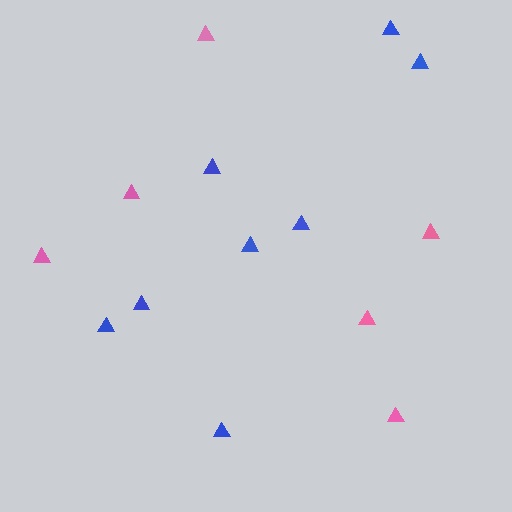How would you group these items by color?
There are 2 groups: one group of pink triangles (6) and one group of blue triangles (8).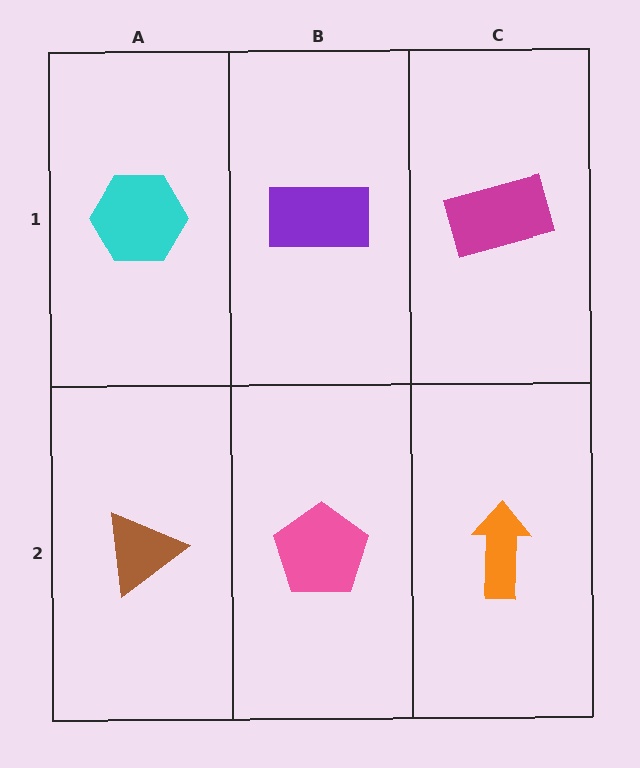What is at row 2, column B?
A pink pentagon.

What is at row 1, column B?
A purple rectangle.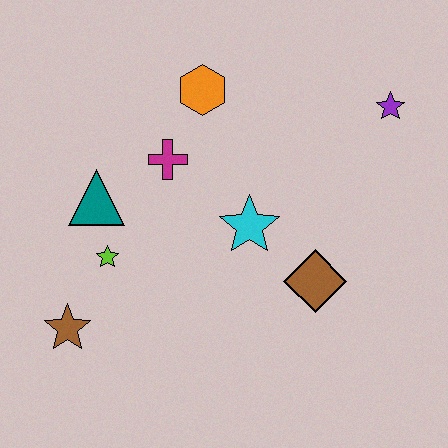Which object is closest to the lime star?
The teal triangle is closest to the lime star.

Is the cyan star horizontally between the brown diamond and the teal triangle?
Yes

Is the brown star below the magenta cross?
Yes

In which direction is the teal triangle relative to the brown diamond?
The teal triangle is to the left of the brown diamond.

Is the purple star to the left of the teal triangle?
No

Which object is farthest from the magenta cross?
The purple star is farthest from the magenta cross.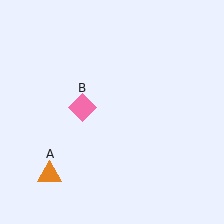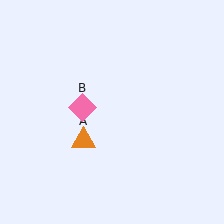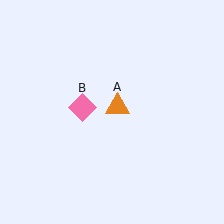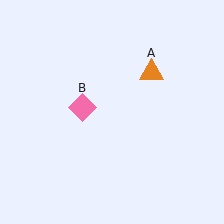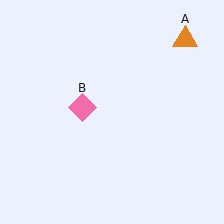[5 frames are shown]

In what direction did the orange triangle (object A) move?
The orange triangle (object A) moved up and to the right.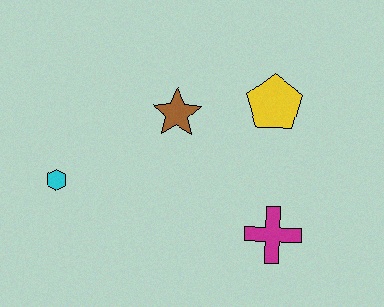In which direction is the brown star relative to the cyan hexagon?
The brown star is to the right of the cyan hexagon.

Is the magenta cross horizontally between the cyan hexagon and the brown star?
No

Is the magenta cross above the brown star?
No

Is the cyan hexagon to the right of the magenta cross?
No